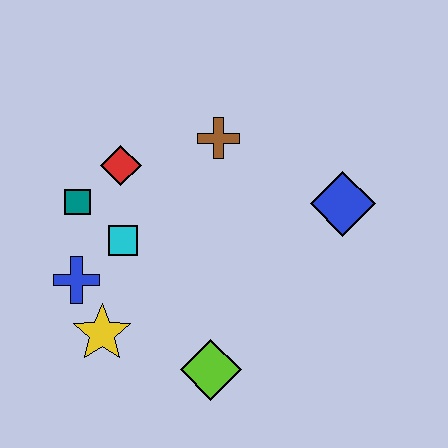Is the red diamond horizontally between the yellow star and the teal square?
No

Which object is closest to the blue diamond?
The brown cross is closest to the blue diamond.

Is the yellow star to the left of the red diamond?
Yes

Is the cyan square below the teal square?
Yes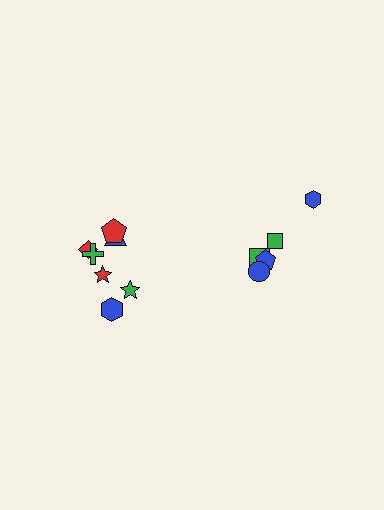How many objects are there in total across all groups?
There are 12 objects.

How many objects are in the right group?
There are 5 objects.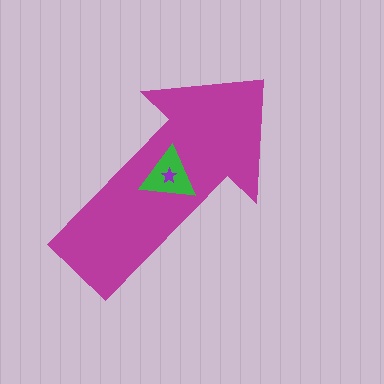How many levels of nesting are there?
3.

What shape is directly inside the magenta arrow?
The green triangle.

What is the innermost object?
The purple star.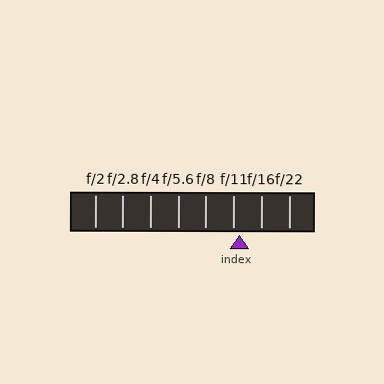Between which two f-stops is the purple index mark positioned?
The index mark is between f/11 and f/16.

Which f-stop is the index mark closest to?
The index mark is closest to f/11.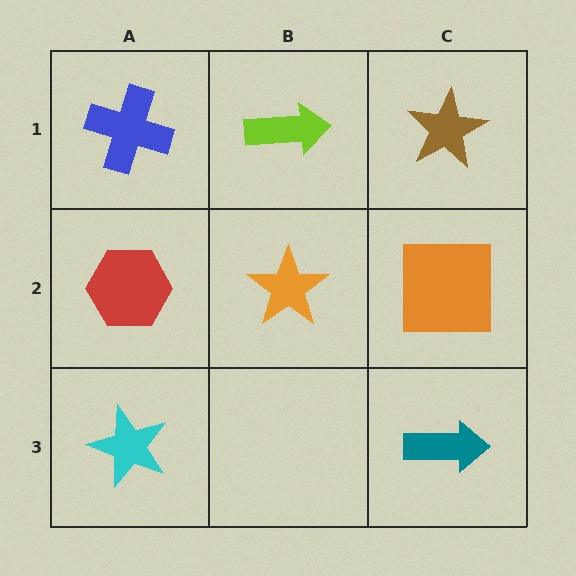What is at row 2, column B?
An orange star.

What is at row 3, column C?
A teal arrow.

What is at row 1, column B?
A lime arrow.